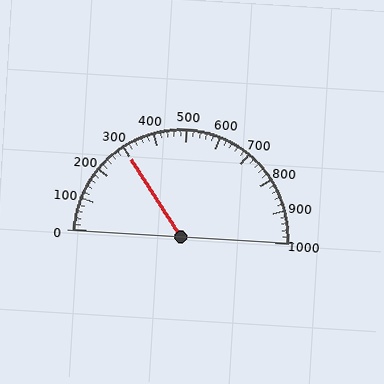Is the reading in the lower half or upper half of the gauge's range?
The reading is in the lower half of the range (0 to 1000).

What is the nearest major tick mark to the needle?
The nearest major tick mark is 300.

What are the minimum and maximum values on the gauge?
The gauge ranges from 0 to 1000.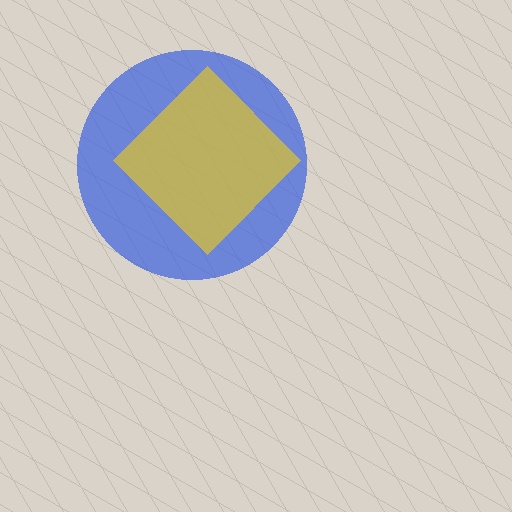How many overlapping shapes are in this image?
There are 2 overlapping shapes in the image.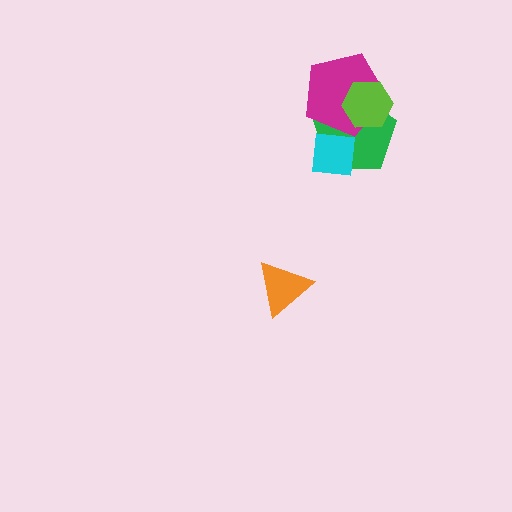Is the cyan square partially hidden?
Yes, it is partially covered by another shape.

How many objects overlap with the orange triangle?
0 objects overlap with the orange triangle.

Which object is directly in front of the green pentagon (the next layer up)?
The cyan square is directly in front of the green pentagon.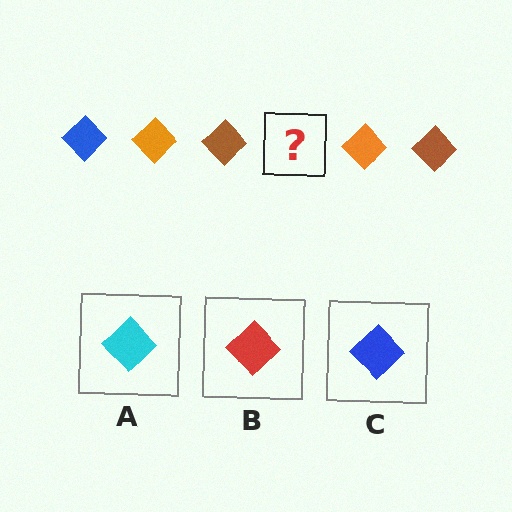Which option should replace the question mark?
Option C.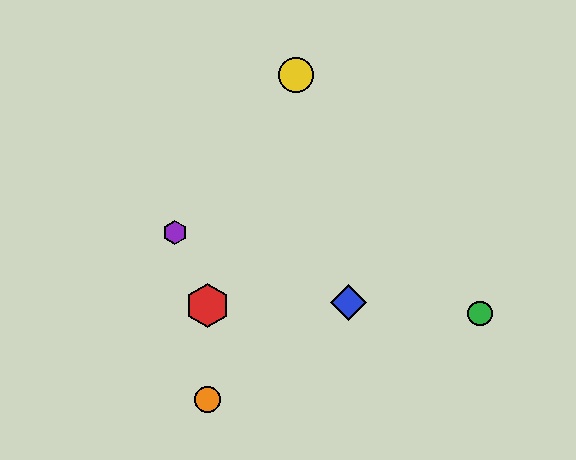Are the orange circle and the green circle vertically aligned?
No, the orange circle is at x≈208 and the green circle is at x≈480.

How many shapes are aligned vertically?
2 shapes (the red hexagon, the orange circle) are aligned vertically.